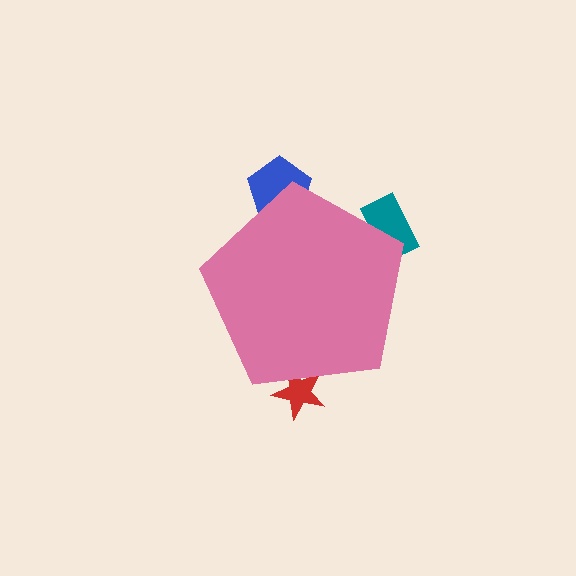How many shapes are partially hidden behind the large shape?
3 shapes are partially hidden.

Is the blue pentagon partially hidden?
Yes, the blue pentagon is partially hidden behind the pink pentagon.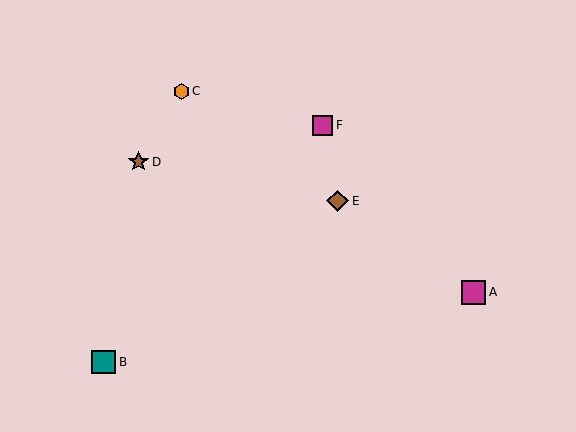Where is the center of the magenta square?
The center of the magenta square is at (323, 125).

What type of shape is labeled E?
Shape E is a brown diamond.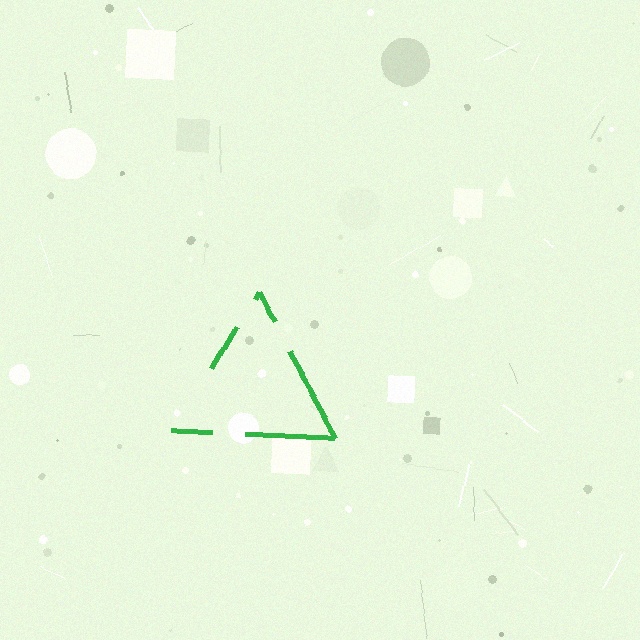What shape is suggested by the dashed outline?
The dashed outline suggests a triangle.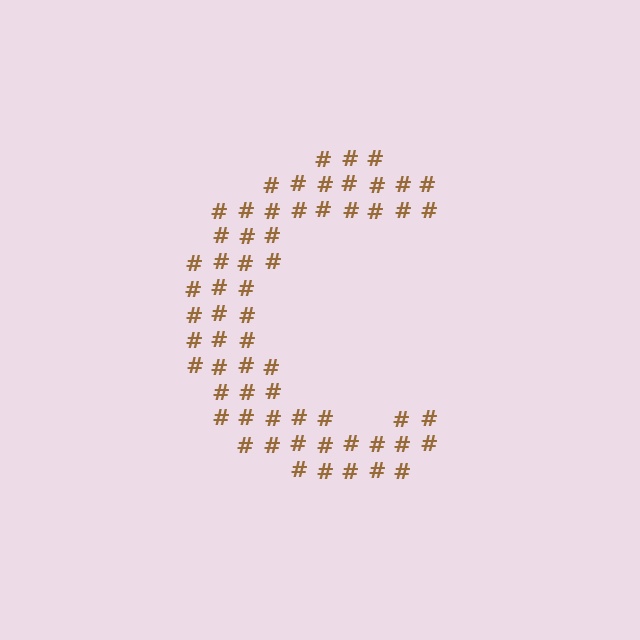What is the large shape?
The large shape is the letter C.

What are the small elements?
The small elements are hash symbols.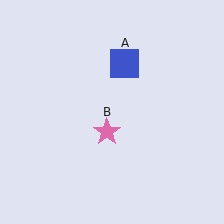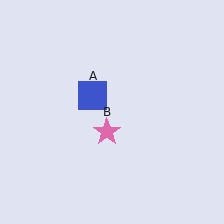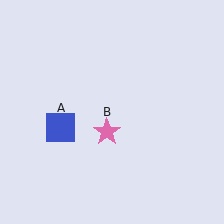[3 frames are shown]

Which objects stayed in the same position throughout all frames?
Pink star (object B) remained stationary.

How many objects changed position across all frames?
1 object changed position: blue square (object A).